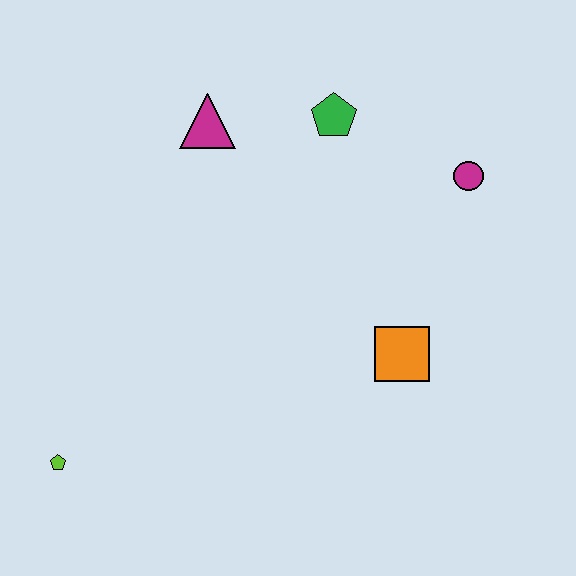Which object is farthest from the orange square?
The lime pentagon is farthest from the orange square.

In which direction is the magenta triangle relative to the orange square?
The magenta triangle is above the orange square.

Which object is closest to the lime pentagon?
The orange square is closest to the lime pentagon.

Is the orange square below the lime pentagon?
No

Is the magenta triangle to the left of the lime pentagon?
No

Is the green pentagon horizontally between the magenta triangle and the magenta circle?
Yes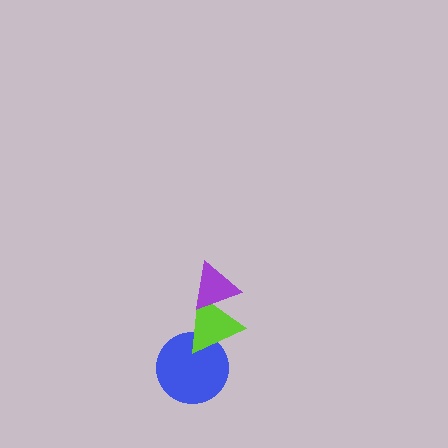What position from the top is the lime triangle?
The lime triangle is 2nd from the top.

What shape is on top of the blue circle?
The lime triangle is on top of the blue circle.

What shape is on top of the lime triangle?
The purple triangle is on top of the lime triangle.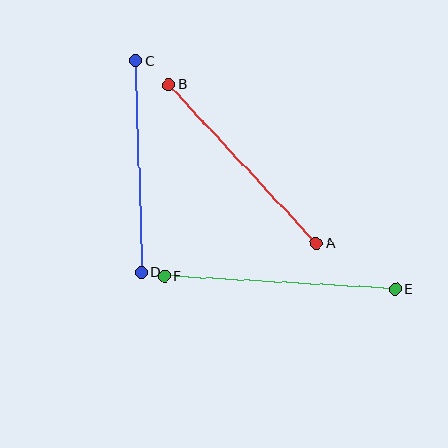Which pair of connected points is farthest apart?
Points E and F are farthest apart.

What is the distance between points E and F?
The distance is approximately 231 pixels.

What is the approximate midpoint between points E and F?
The midpoint is at approximately (280, 283) pixels.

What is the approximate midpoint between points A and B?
The midpoint is at approximately (243, 164) pixels.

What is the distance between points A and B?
The distance is approximately 216 pixels.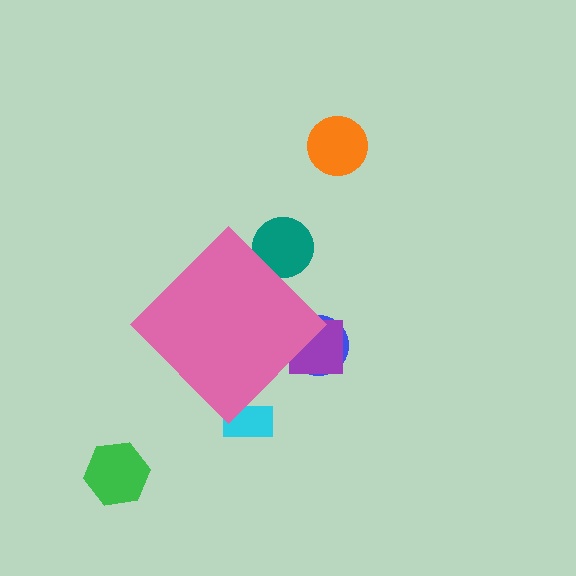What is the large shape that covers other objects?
A pink diamond.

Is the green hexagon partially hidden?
No, the green hexagon is fully visible.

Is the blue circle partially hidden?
Yes, the blue circle is partially hidden behind the pink diamond.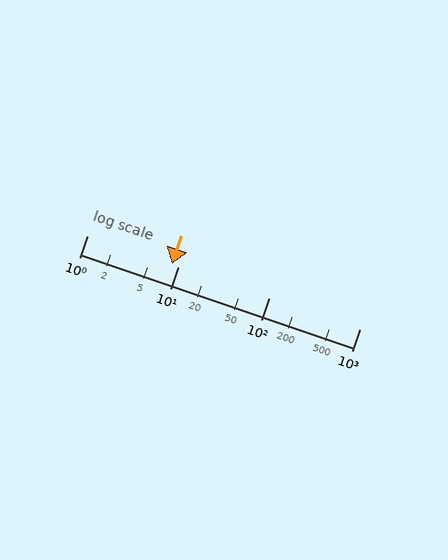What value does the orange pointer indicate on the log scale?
The pointer indicates approximately 8.5.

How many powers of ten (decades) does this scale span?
The scale spans 3 decades, from 1 to 1000.